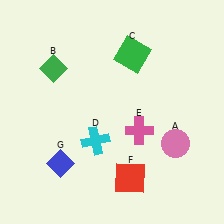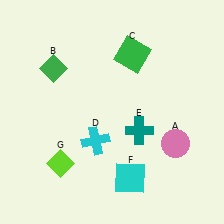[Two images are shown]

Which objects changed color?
E changed from pink to teal. F changed from red to cyan. G changed from blue to lime.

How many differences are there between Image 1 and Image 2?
There are 3 differences between the two images.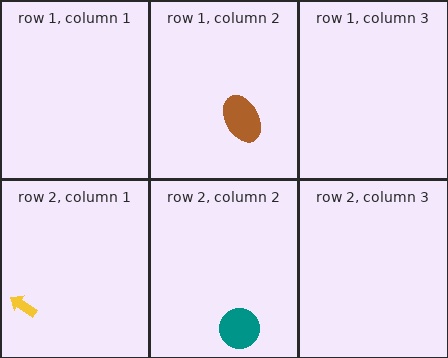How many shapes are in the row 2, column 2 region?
1.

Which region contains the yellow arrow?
The row 2, column 1 region.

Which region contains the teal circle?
The row 2, column 2 region.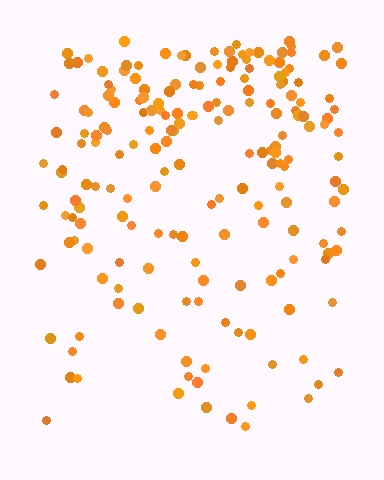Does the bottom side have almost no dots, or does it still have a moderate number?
Still a moderate number, just noticeably fewer than the top.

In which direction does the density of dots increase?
From bottom to top, with the top side densest.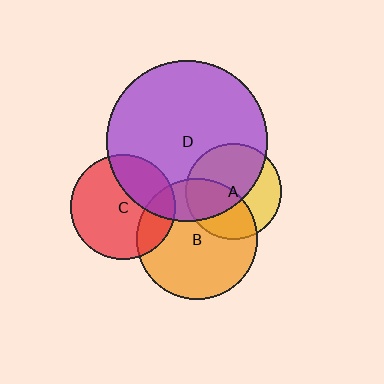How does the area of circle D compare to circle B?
Approximately 1.8 times.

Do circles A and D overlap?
Yes.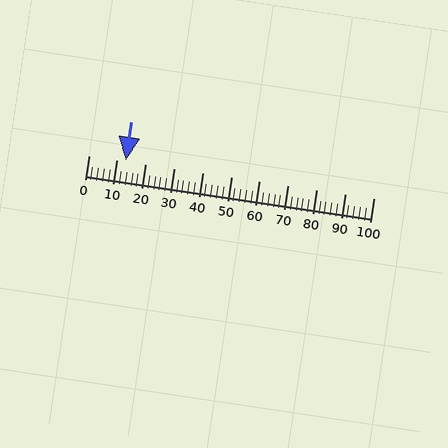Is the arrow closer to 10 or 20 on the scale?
The arrow is closer to 10.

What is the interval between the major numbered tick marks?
The major tick marks are spaced 10 units apart.